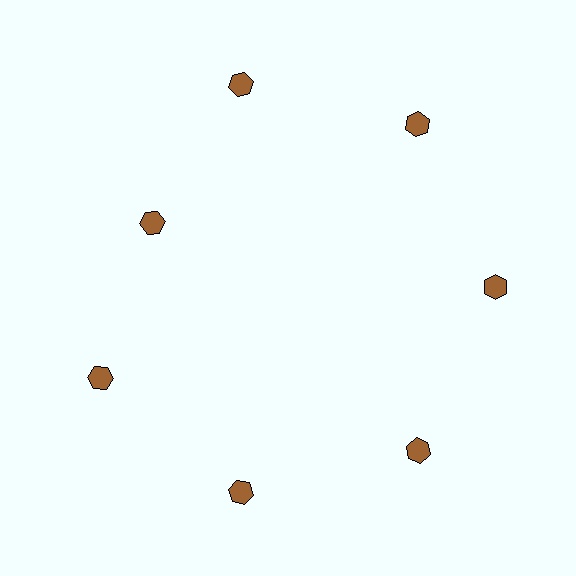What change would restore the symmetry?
The symmetry would be restored by moving it outward, back onto the ring so that all 7 hexagons sit at equal angles and equal distance from the center.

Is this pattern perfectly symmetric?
No. The 7 brown hexagons are arranged in a ring, but one element near the 10 o'clock position is pulled inward toward the center, breaking the 7-fold rotational symmetry.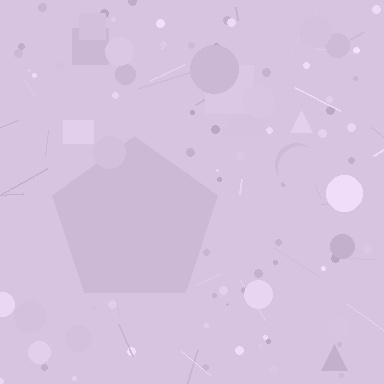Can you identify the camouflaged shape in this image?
The camouflaged shape is a pentagon.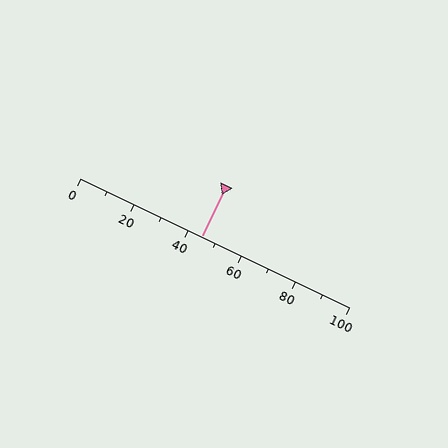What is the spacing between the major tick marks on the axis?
The major ticks are spaced 20 apart.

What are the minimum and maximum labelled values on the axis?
The axis runs from 0 to 100.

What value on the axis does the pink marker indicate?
The marker indicates approximately 45.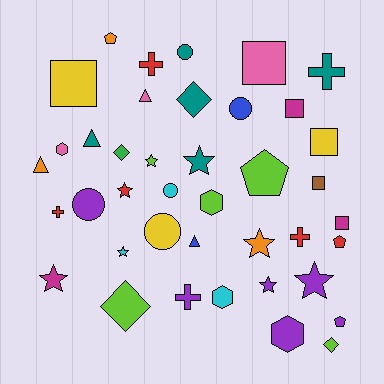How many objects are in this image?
There are 40 objects.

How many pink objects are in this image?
There are 3 pink objects.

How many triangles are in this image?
There are 4 triangles.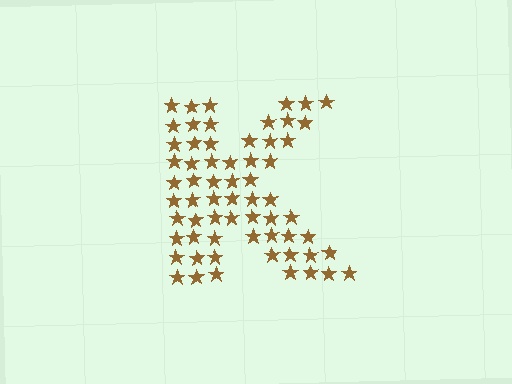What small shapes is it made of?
It is made of small stars.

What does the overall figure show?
The overall figure shows the letter K.